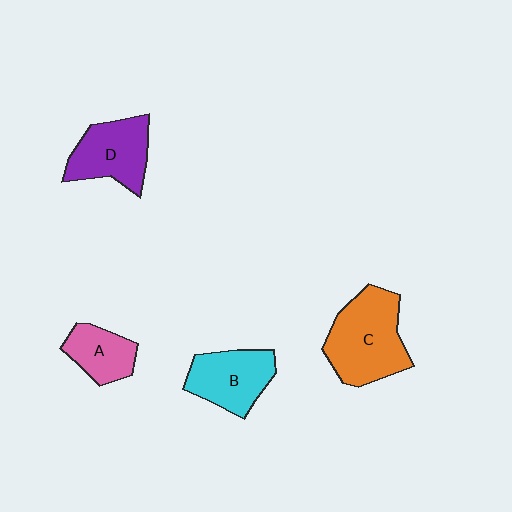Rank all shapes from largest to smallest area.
From largest to smallest: C (orange), D (purple), B (cyan), A (pink).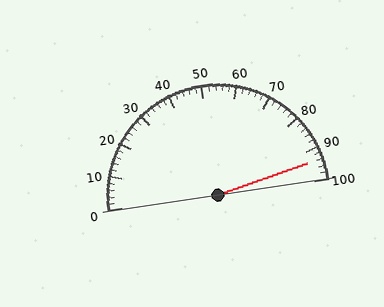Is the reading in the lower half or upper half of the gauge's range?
The reading is in the upper half of the range (0 to 100).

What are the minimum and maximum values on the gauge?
The gauge ranges from 0 to 100.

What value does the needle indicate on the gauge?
The needle indicates approximately 94.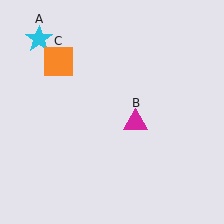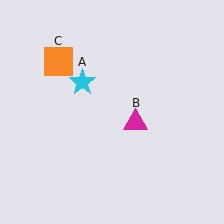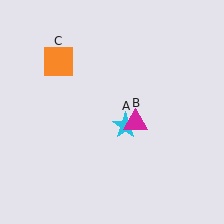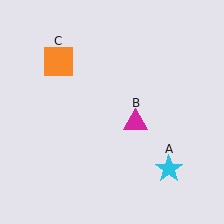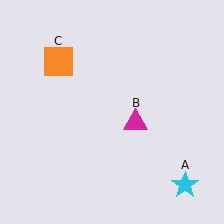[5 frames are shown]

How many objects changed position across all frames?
1 object changed position: cyan star (object A).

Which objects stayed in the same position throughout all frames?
Magenta triangle (object B) and orange square (object C) remained stationary.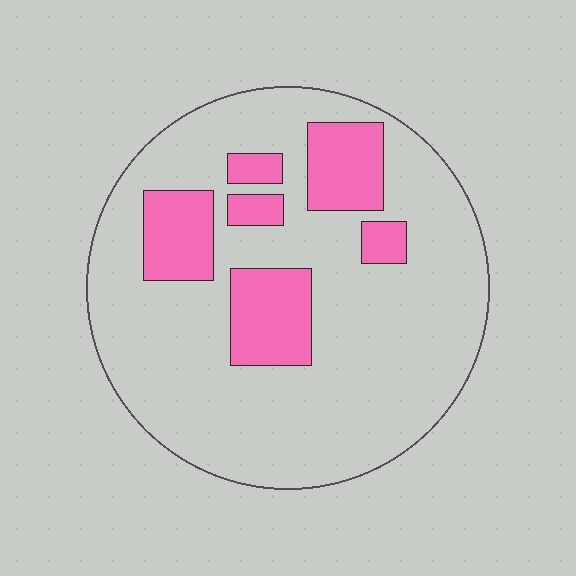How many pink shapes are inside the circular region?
6.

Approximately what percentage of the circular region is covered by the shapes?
Approximately 20%.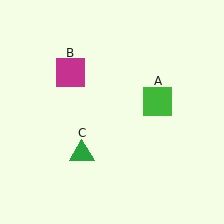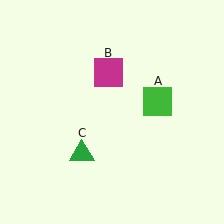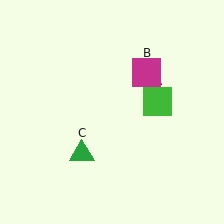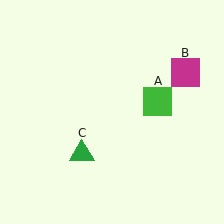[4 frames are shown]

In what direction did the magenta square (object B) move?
The magenta square (object B) moved right.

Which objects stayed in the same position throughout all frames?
Green square (object A) and green triangle (object C) remained stationary.